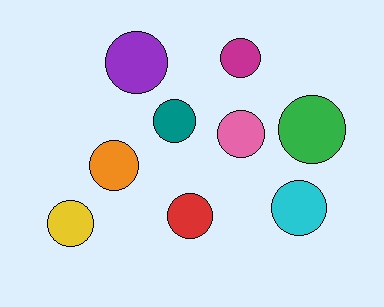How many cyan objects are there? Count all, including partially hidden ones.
There is 1 cyan object.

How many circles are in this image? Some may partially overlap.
There are 9 circles.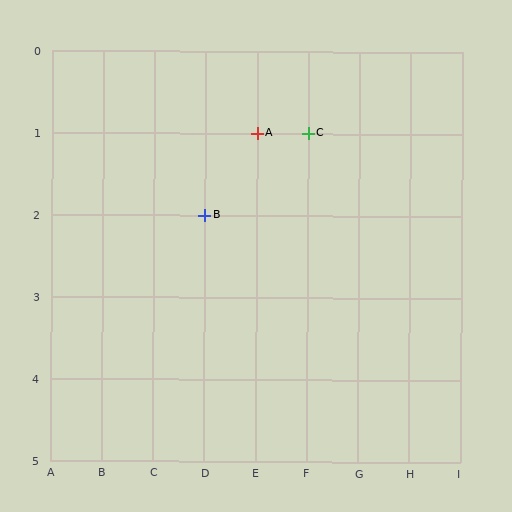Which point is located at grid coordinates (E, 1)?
Point A is at (E, 1).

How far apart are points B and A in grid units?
Points B and A are 1 column and 1 row apart (about 1.4 grid units diagonally).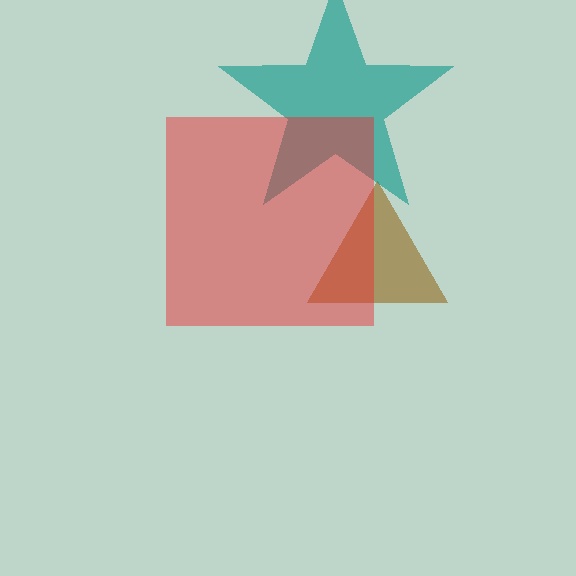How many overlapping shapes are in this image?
There are 3 overlapping shapes in the image.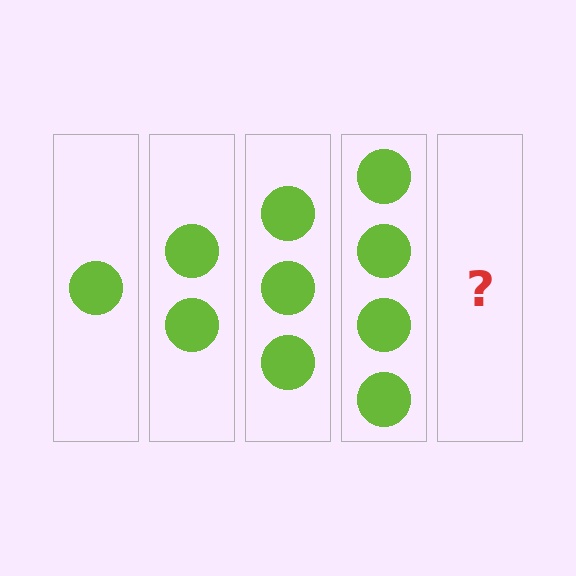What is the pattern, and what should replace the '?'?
The pattern is that each step adds one more circle. The '?' should be 5 circles.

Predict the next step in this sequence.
The next step is 5 circles.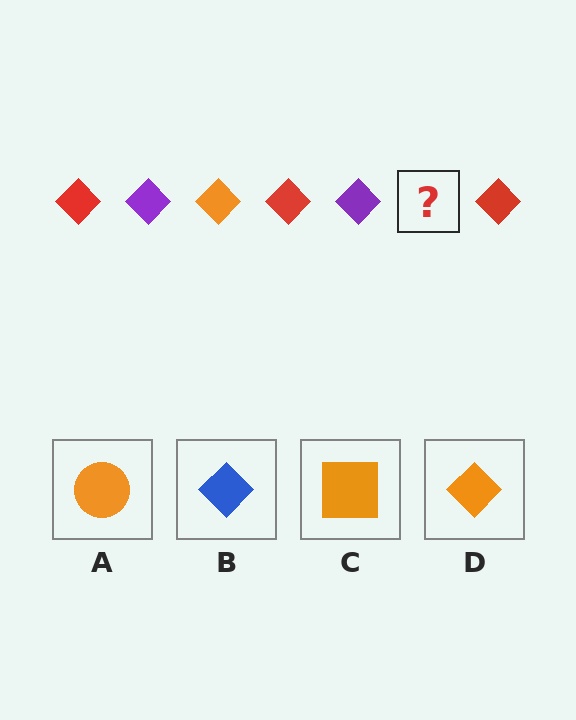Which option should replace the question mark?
Option D.